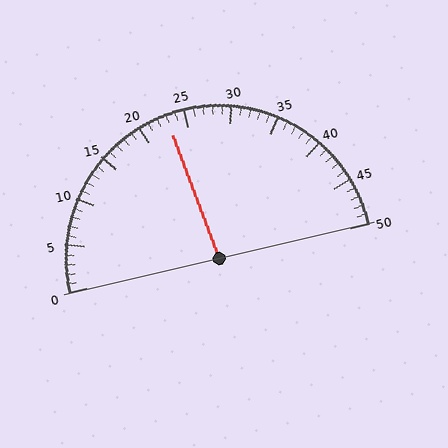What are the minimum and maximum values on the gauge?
The gauge ranges from 0 to 50.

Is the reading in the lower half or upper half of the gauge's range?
The reading is in the lower half of the range (0 to 50).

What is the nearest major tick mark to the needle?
The nearest major tick mark is 25.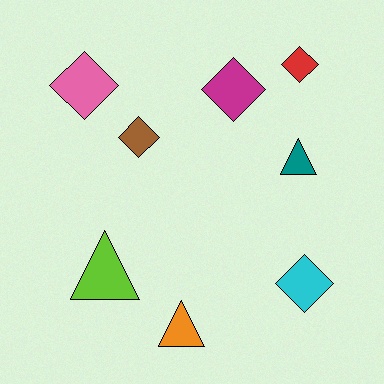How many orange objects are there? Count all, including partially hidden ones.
There is 1 orange object.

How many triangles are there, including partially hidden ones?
There are 3 triangles.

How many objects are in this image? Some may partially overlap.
There are 8 objects.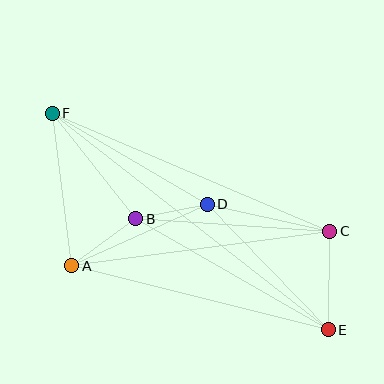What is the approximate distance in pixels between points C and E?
The distance between C and E is approximately 99 pixels.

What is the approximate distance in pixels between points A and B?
The distance between A and B is approximately 79 pixels.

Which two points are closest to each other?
Points B and D are closest to each other.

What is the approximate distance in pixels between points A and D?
The distance between A and D is approximately 149 pixels.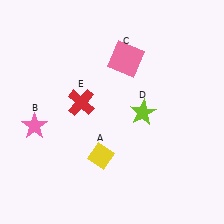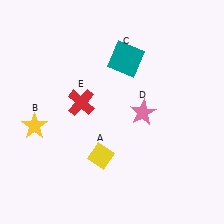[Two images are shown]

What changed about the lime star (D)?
In Image 1, D is lime. In Image 2, it changed to pink.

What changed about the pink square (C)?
In Image 1, C is pink. In Image 2, it changed to teal.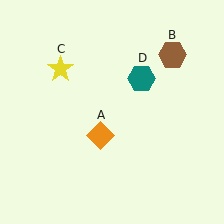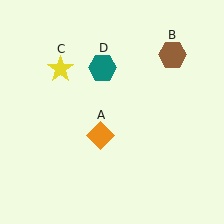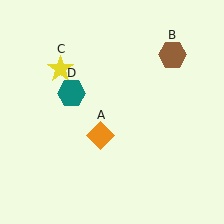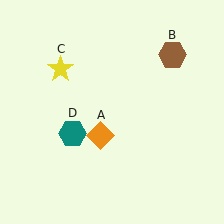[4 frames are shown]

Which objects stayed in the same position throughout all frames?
Orange diamond (object A) and brown hexagon (object B) and yellow star (object C) remained stationary.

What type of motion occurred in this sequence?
The teal hexagon (object D) rotated counterclockwise around the center of the scene.